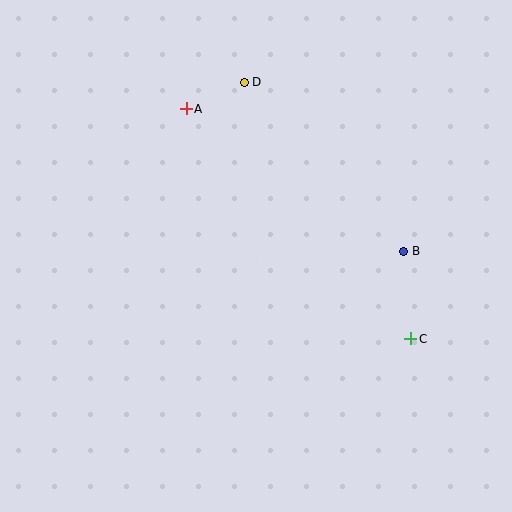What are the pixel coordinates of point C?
Point C is at (411, 339).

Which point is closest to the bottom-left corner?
Point A is closest to the bottom-left corner.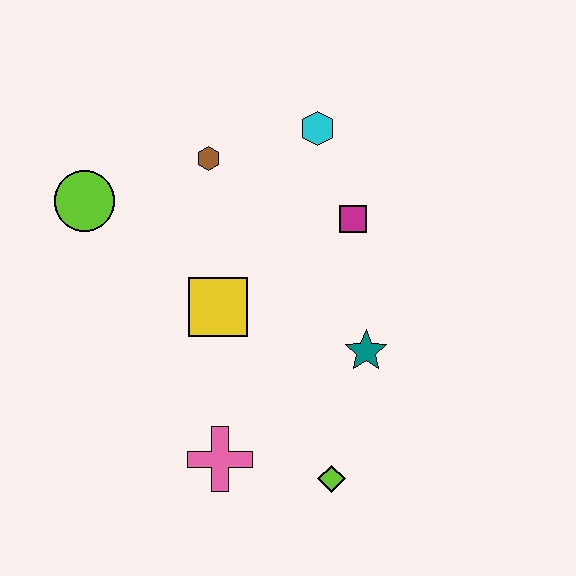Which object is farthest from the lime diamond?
The lime circle is farthest from the lime diamond.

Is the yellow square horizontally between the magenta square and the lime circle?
Yes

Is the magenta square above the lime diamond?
Yes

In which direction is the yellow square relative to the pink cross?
The yellow square is above the pink cross.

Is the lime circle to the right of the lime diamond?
No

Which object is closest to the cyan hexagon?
The magenta square is closest to the cyan hexagon.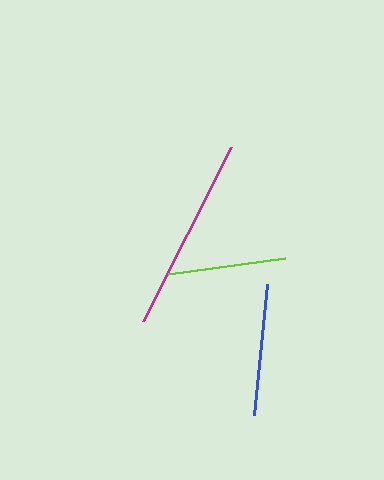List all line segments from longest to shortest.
From longest to shortest: magenta, blue, lime.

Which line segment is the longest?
The magenta line is the longest at approximately 195 pixels.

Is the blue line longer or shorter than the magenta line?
The magenta line is longer than the blue line.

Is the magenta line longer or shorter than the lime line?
The magenta line is longer than the lime line.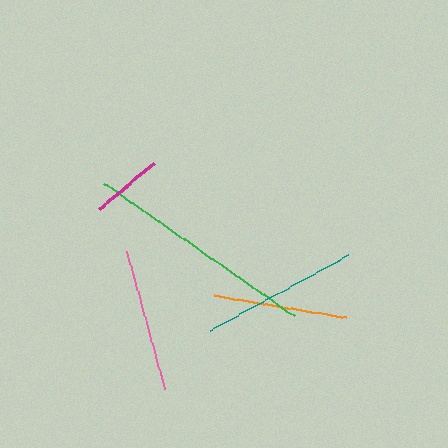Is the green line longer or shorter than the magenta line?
The green line is longer than the magenta line.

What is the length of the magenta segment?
The magenta segment is approximately 71 pixels long.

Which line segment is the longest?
The green line is the longest at approximately 232 pixels.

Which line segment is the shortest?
The magenta line is the shortest at approximately 71 pixels.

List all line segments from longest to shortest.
From longest to shortest: green, teal, pink, orange, magenta.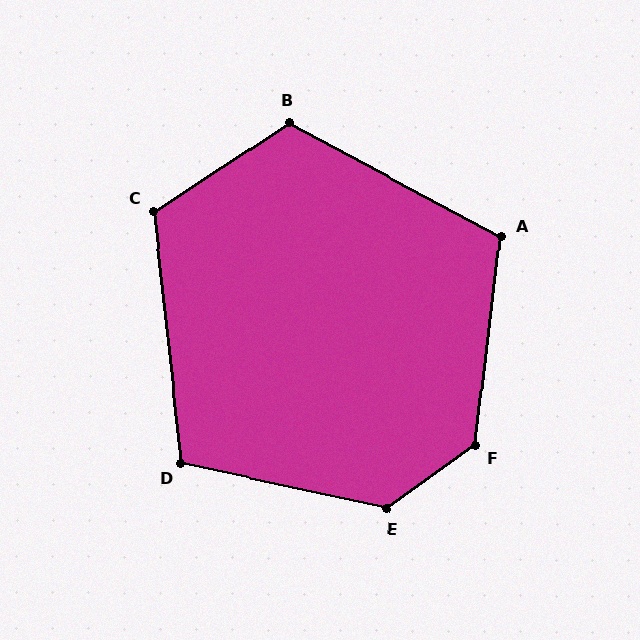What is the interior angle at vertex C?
Approximately 117 degrees (obtuse).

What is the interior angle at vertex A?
Approximately 111 degrees (obtuse).